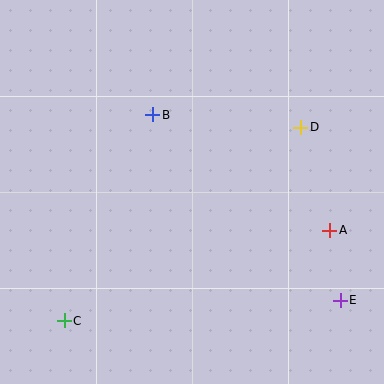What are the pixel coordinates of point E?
Point E is at (340, 300).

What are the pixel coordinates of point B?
Point B is at (153, 115).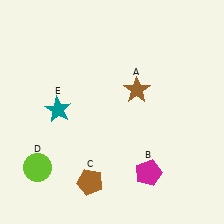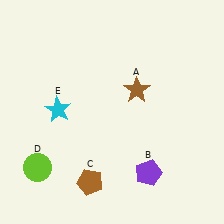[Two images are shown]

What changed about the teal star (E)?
In Image 1, E is teal. In Image 2, it changed to cyan.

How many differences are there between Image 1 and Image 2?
There are 2 differences between the two images.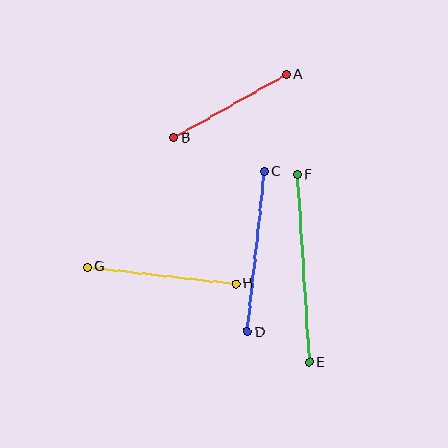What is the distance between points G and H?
The distance is approximately 150 pixels.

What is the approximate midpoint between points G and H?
The midpoint is at approximately (161, 275) pixels.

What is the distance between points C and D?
The distance is approximately 161 pixels.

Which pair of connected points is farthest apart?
Points E and F are farthest apart.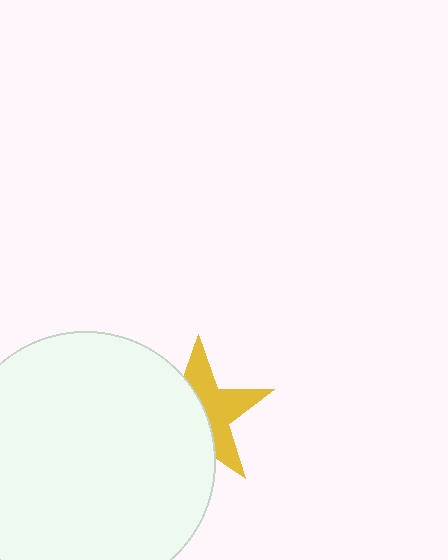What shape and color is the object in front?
The object in front is a white circle.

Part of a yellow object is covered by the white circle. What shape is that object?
It is a star.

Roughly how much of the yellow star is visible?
About half of it is visible (roughly 48%).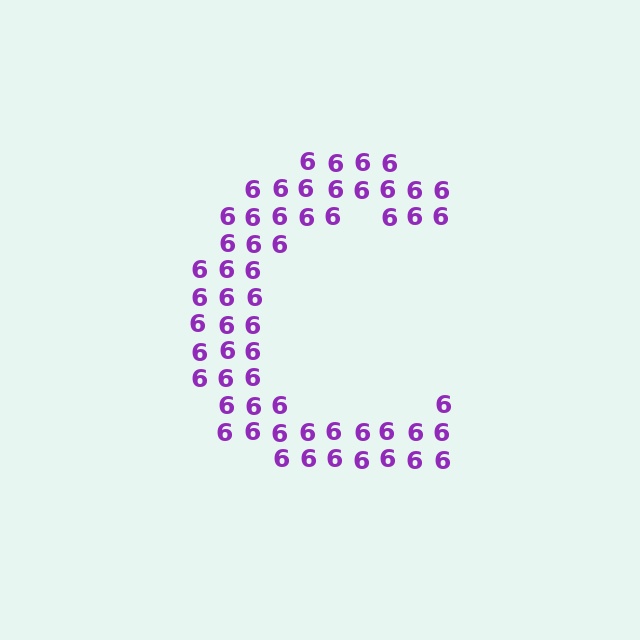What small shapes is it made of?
It is made of small digit 6's.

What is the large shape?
The large shape is the letter C.